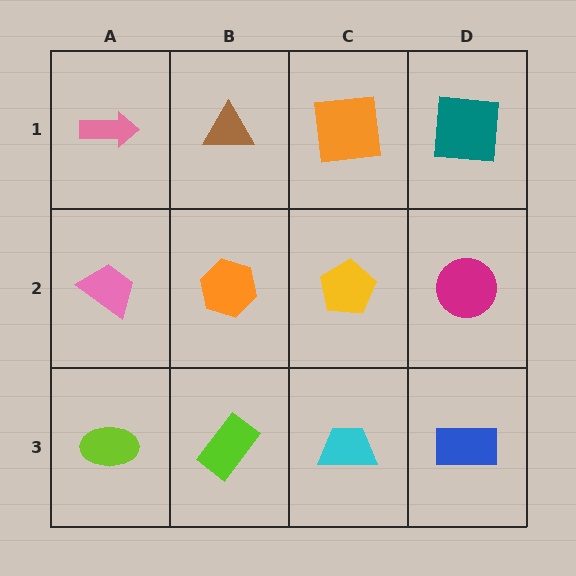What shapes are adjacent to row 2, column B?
A brown triangle (row 1, column B), a lime rectangle (row 3, column B), a pink trapezoid (row 2, column A), a yellow pentagon (row 2, column C).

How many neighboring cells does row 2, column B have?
4.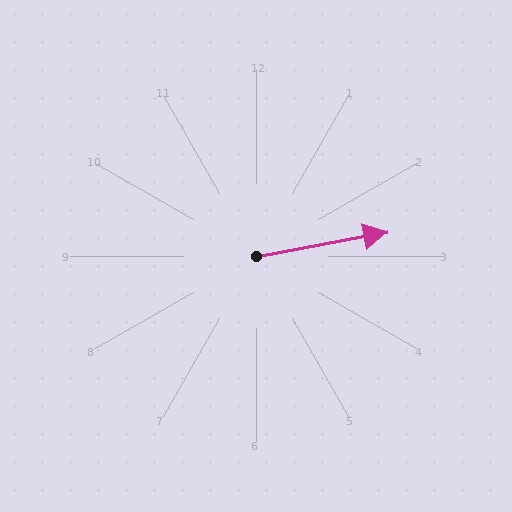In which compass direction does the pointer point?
East.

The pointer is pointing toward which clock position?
Roughly 3 o'clock.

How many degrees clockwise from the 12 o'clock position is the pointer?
Approximately 80 degrees.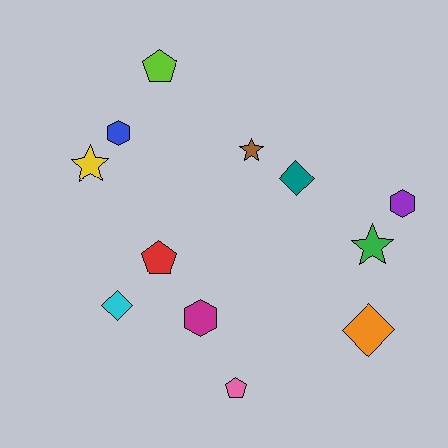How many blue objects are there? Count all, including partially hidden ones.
There is 1 blue object.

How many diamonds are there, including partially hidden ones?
There are 3 diamonds.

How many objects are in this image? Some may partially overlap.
There are 12 objects.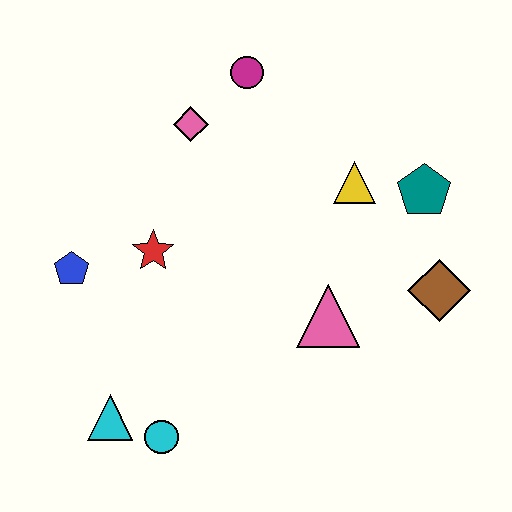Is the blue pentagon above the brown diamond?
Yes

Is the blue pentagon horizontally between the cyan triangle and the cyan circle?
No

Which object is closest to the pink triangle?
The brown diamond is closest to the pink triangle.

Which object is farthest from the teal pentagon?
The cyan triangle is farthest from the teal pentagon.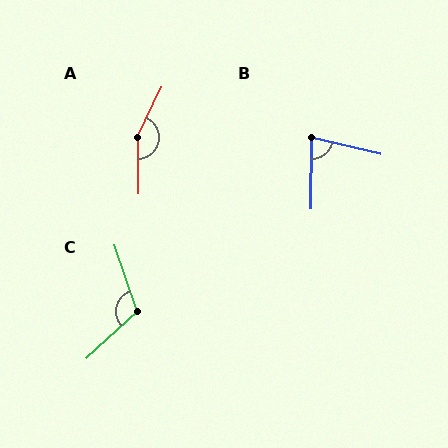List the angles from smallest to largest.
B (77°), C (114°), A (153°).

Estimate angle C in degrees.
Approximately 114 degrees.